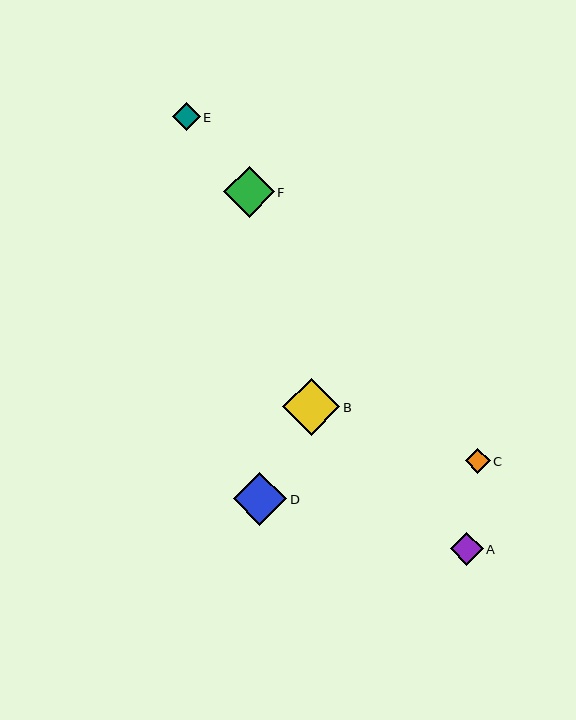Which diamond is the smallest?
Diamond C is the smallest with a size of approximately 25 pixels.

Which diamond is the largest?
Diamond B is the largest with a size of approximately 58 pixels.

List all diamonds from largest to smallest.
From largest to smallest: B, D, F, A, E, C.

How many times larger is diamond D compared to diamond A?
Diamond D is approximately 1.6 times the size of diamond A.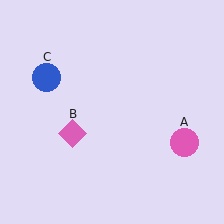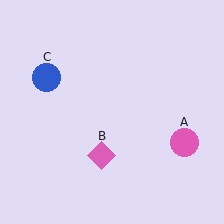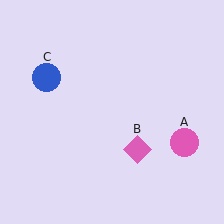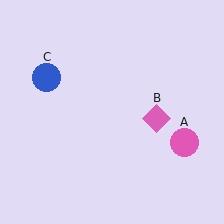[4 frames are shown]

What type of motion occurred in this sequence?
The pink diamond (object B) rotated counterclockwise around the center of the scene.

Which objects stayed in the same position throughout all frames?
Pink circle (object A) and blue circle (object C) remained stationary.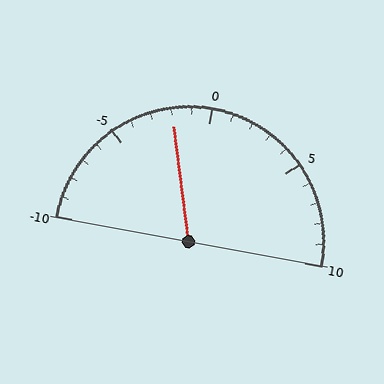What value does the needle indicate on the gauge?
The needle indicates approximately -2.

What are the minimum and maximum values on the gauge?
The gauge ranges from -10 to 10.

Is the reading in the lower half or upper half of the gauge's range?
The reading is in the lower half of the range (-10 to 10).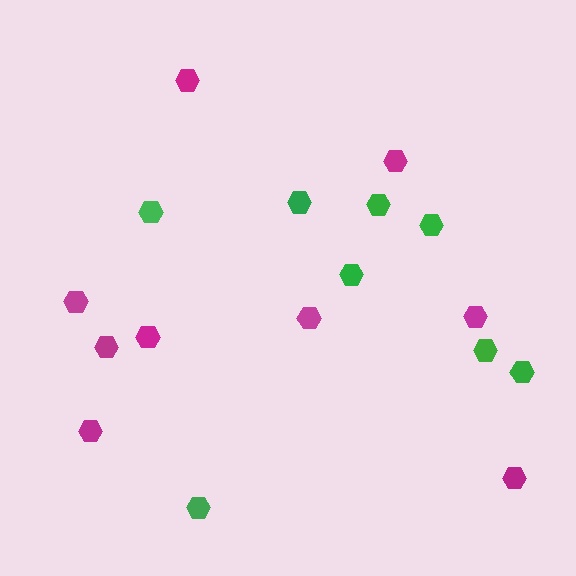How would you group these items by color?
There are 2 groups: one group of magenta hexagons (9) and one group of green hexagons (8).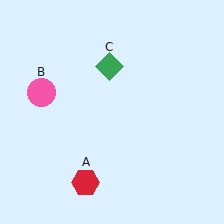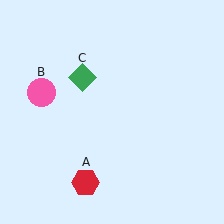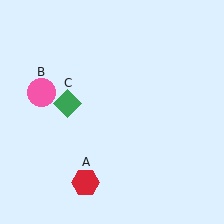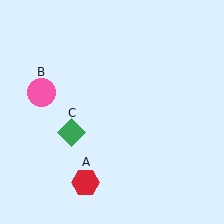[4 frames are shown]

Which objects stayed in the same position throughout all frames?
Red hexagon (object A) and pink circle (object B) remained stationary.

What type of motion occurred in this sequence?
The green diamond (object C) rotated counterclockwise around the center of the scene.